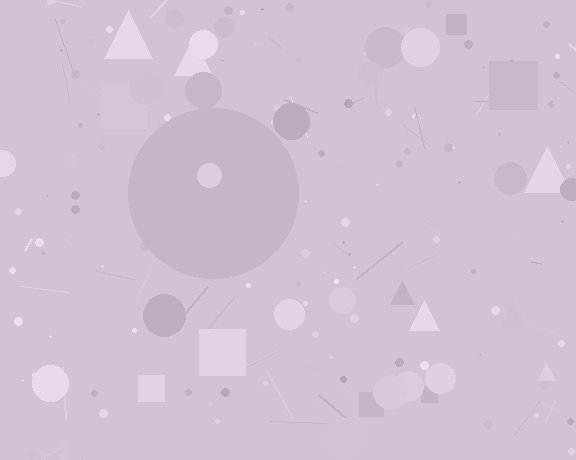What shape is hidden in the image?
A circle is hidden in the image.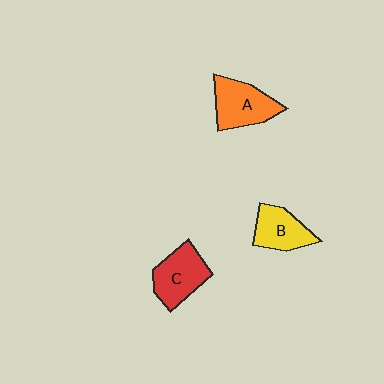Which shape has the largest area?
Shape A (orange).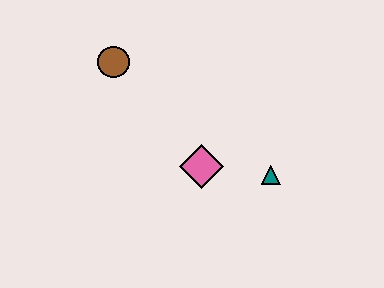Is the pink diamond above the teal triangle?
Yes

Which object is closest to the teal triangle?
The pink diamond is closest to the teal triangle.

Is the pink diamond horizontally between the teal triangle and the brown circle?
Yes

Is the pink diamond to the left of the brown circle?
No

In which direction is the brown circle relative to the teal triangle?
The brown circle is to the left of the teal triangle.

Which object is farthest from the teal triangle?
The brown circle is farthest from the teal triangle.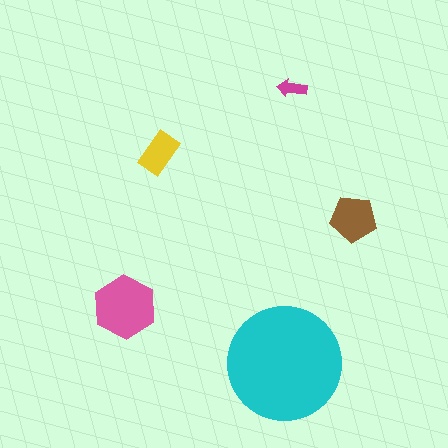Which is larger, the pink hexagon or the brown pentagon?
The pink hexagon.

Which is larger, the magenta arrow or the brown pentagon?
The brown pentagon.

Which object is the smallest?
The magenta arrow.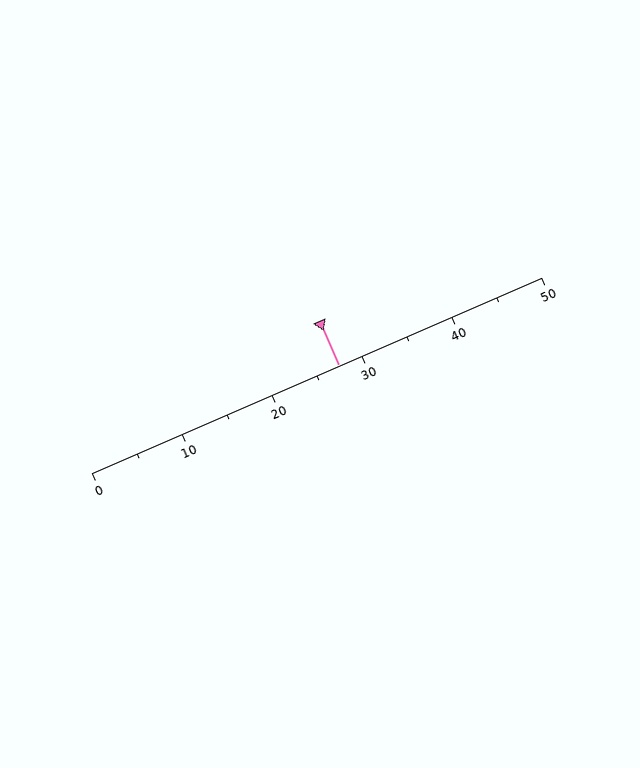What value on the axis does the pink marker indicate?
The marker indicates approximately 27.5.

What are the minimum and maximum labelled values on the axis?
The axis runs from 0 to 50.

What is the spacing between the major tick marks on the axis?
The major ticks are spaced 10 apart.